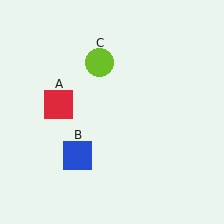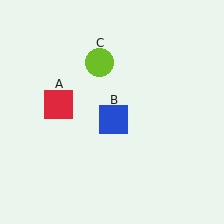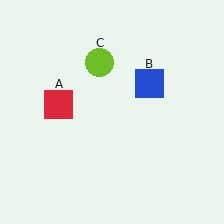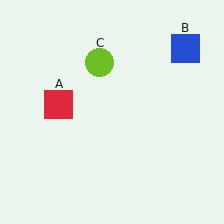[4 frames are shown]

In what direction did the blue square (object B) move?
The blue square (object B) moved up and to the right.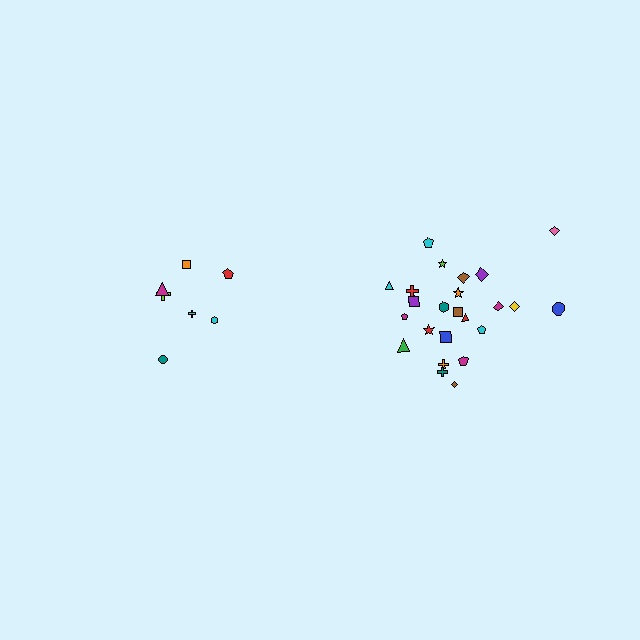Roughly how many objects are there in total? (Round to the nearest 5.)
Roughly 30 objects in total.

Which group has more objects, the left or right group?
The right group.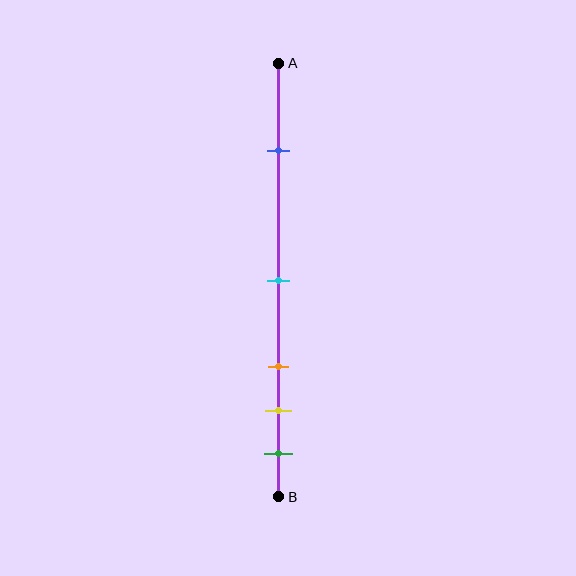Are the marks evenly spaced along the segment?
No, the marks are not evenly spaced.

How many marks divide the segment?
There are 5 marks dividing the segment.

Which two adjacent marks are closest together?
The yellow and green marks are the closest adjacent pair.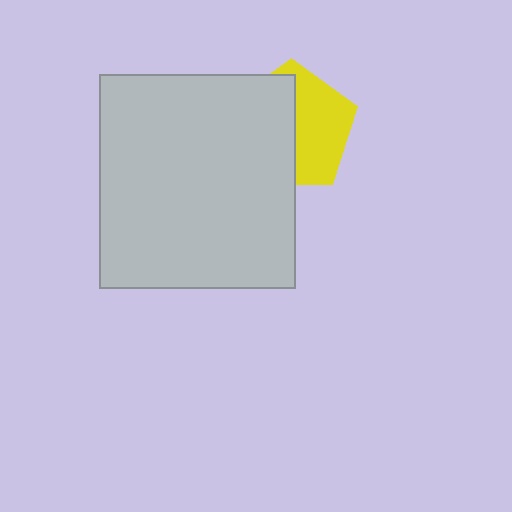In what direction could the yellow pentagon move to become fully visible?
The yellow pentagon could move right. That would shift it out from behind the light gray rectangle entirely.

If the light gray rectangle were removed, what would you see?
You would see the complete yellow pentagon.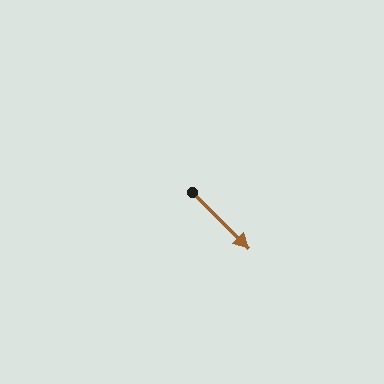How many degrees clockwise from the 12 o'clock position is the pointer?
Approximately 135 degrees.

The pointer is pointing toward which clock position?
Roughly 5 o'clock.